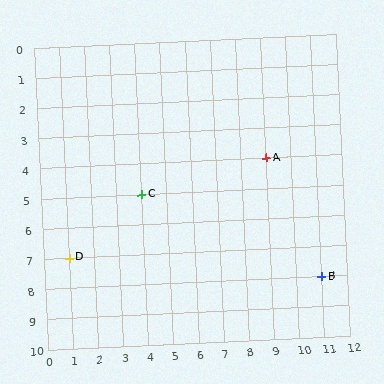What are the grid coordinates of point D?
Point D is at grid coordinates (1, 7).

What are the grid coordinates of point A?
Point A is at grid coordinates (9, 4).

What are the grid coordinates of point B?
Point B is at grid coordinates (11, 8).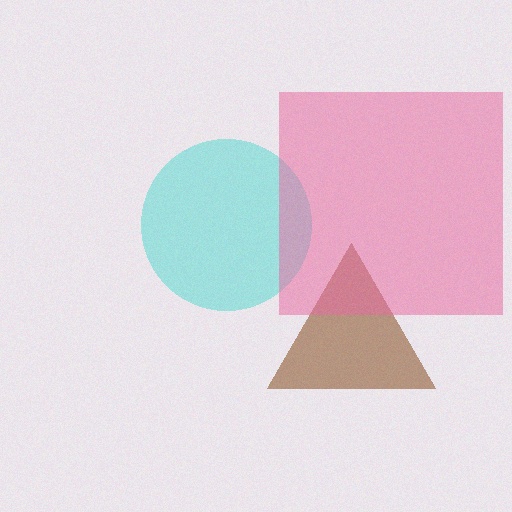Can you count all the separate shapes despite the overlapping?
Yes, there are 3 separate shapes.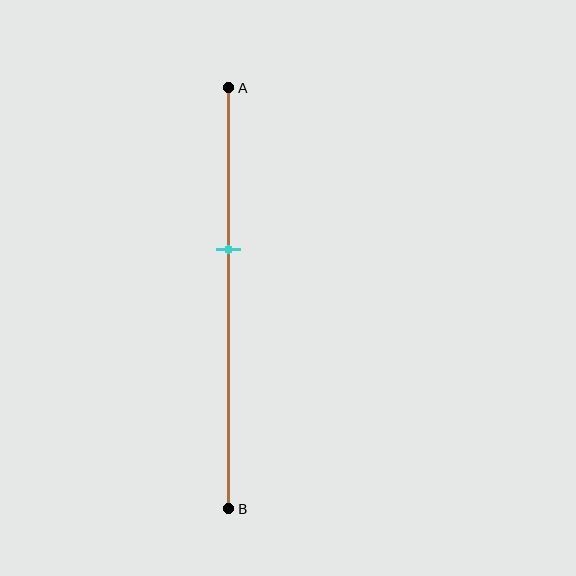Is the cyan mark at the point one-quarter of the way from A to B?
No, the mark is at about 40% from A, not at the 25% one-quarter point.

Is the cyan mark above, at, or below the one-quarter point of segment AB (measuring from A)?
The cyan mark is below the one-quarter point of segment AB.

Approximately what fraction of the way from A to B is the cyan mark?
The cyan mark is approximately 40% of the way from A to B.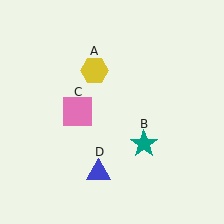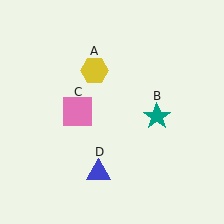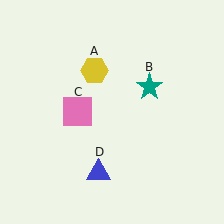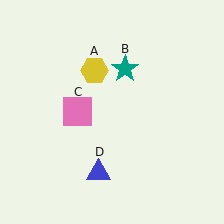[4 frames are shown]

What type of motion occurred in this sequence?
The teal star (object B) rotated counterclockwise around the center of the scene.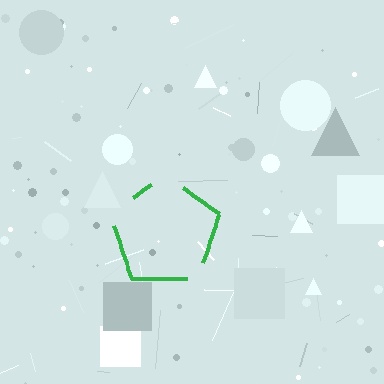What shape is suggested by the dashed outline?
The dashed outline suggests a pentagon.